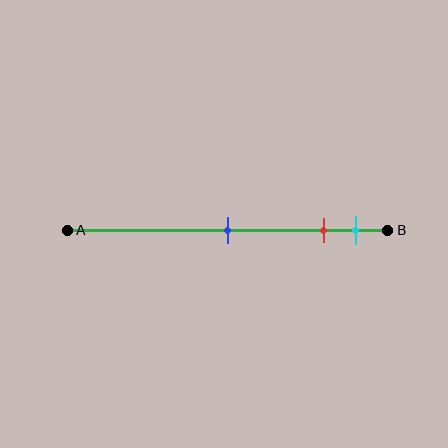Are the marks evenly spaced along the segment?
No, the marks are not evenly spaced.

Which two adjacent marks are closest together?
The red and cyan marks are the closest adjacent pair.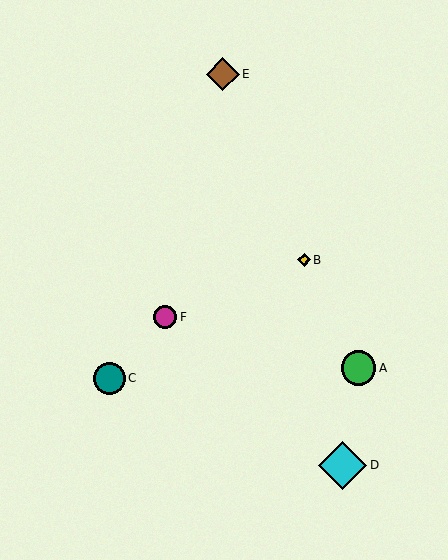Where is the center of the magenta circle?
The center of the magenta circle is at (165, 317).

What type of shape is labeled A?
Shape A is a green circle.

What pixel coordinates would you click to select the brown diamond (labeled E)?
Click at (223, 74) to select the brown diamond E.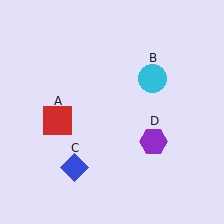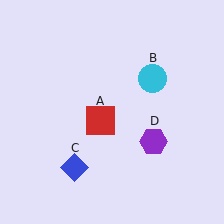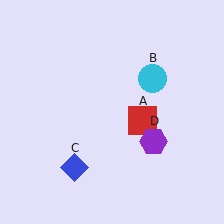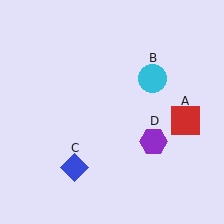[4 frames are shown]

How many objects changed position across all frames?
1 object changed position: red square (object A).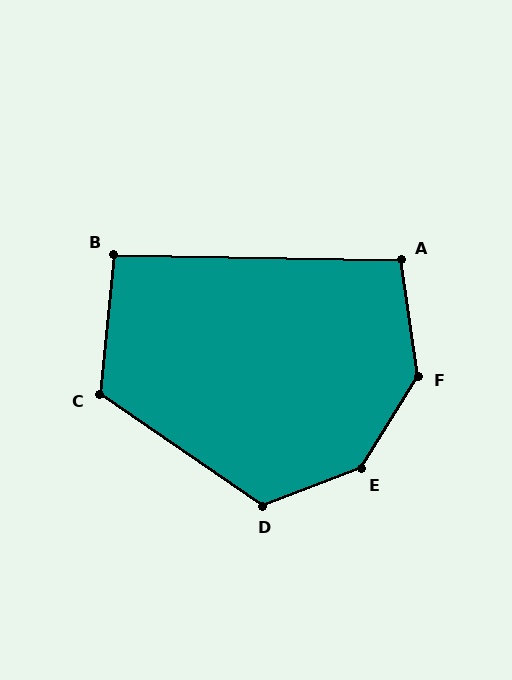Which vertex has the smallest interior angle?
B, at approximately 95 degrees.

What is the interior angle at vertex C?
Approximately 118 degrees (obtuse).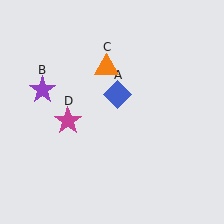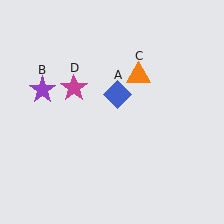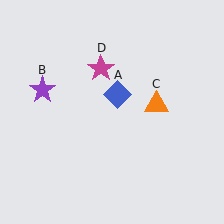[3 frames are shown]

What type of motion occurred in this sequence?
The orange triangle (object C), magenta star (object D) rotated clockwise around the center of the scene.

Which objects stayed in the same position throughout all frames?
Blue diamond (object A) and purple star (object B) remained stationary.